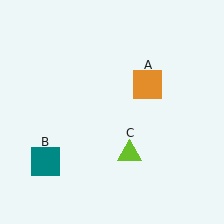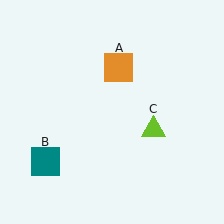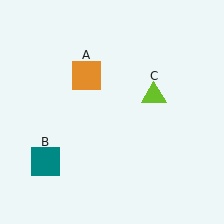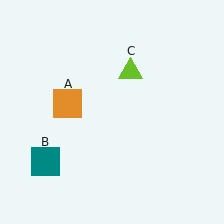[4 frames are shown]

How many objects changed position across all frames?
2 objects changed position: orange square (object A), lime triangle (object C).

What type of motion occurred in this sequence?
The orange square (object A), lime triangle (object C) rotated counterclockwise around the center of the scene.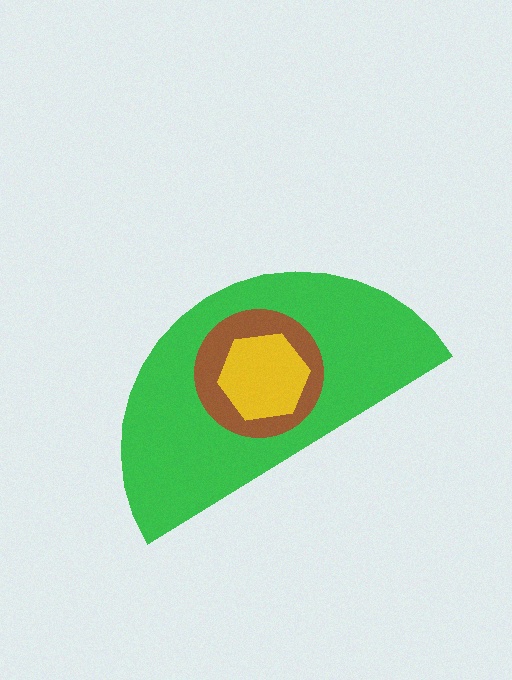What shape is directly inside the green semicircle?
The brown circle.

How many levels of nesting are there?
3.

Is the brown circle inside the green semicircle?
Yes.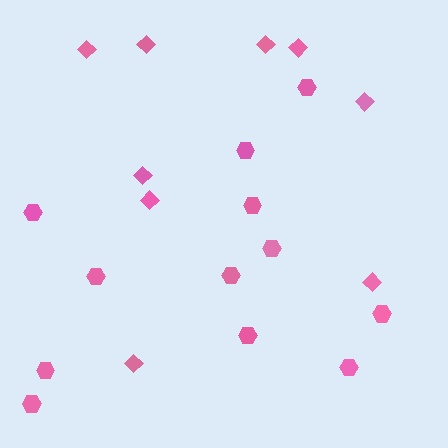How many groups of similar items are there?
There are 2 groups: one group of diamonds (9) and one group of hexagons (12).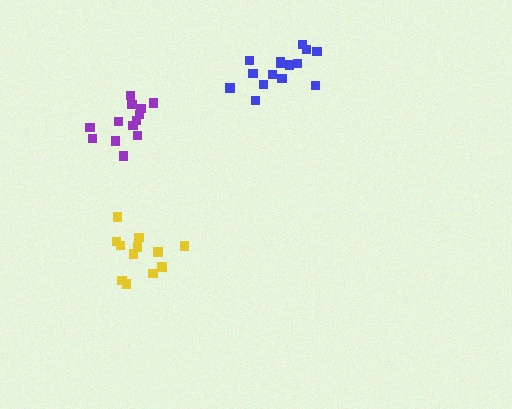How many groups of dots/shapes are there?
There are 3 groups.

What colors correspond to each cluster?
The clusters are colored: yellow, purple, blue.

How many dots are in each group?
Group 1: 13 dots, Group 2: 13 dots, Group 3: 15 dots (41 total).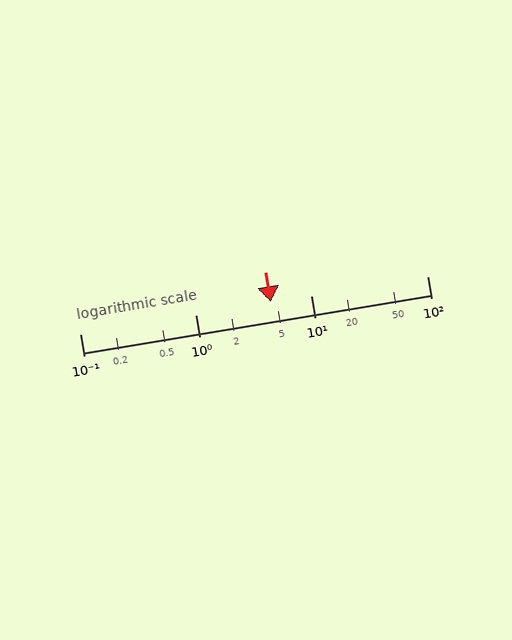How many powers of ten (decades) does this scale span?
The scale spans 3 decades, from 0.1 to 100.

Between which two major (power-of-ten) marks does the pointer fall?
The pointer is between 1 and 10.